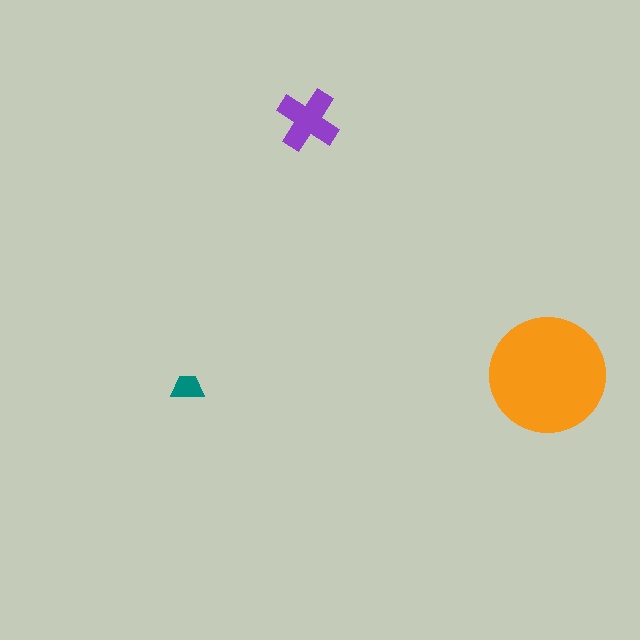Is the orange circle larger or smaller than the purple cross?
Larger.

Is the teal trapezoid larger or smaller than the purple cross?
Smaller.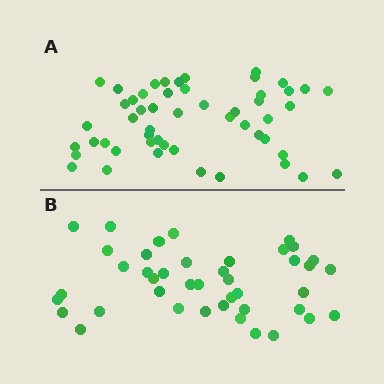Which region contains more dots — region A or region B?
Region A (the top region) has more dots.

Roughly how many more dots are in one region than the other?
Region A has roughly 10 or so more dots than region B.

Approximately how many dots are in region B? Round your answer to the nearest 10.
About 40 dots. (The exact count is 42, which rounds to 40.)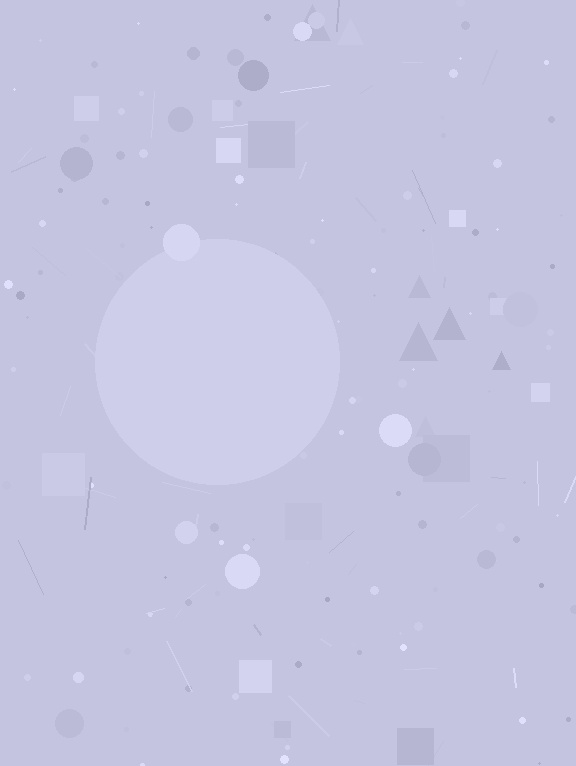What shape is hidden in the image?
A circle is hidden in the image.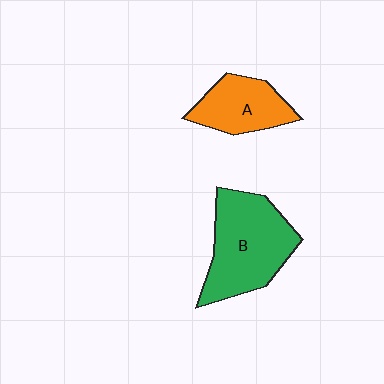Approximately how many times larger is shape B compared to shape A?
Approximately 1.6 times.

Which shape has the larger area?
Shape B (green).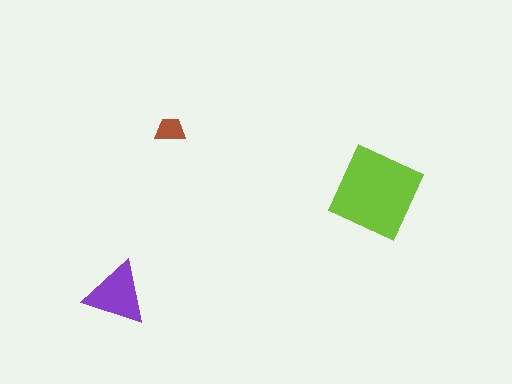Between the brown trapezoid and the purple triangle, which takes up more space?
The purple triangle.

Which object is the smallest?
The brown trapezoid.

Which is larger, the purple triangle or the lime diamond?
The lime diamond.